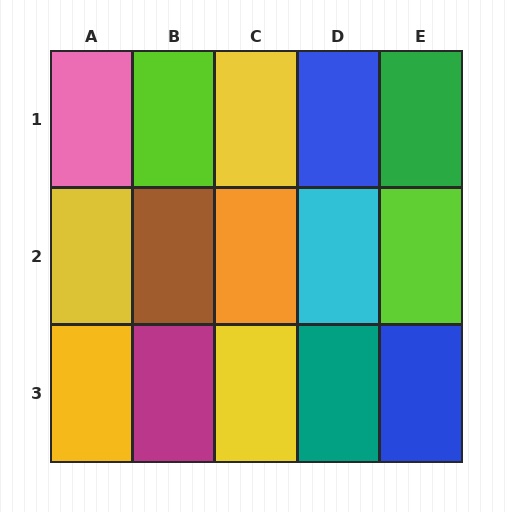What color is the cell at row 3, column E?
Blue.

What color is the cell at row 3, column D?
Teal.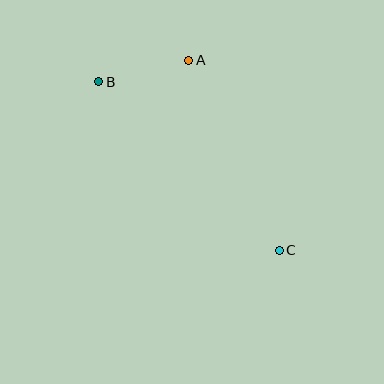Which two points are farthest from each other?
Points B and C are farthest from each other.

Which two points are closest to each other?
Points A and B are closest to each other.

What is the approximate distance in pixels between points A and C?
The distance between A and C is approximately 210 pixels.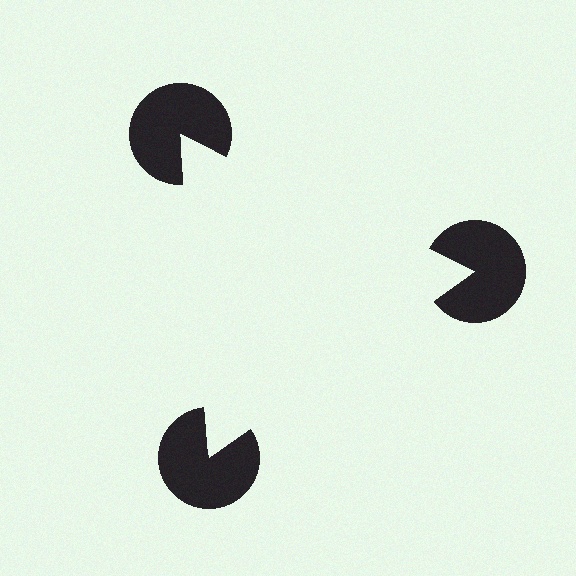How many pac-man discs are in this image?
There are 3 — one at each vertex of the illusory triangle.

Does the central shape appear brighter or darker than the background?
It typically appears slightly brighter than the background, even though no actual brightness change is drawn.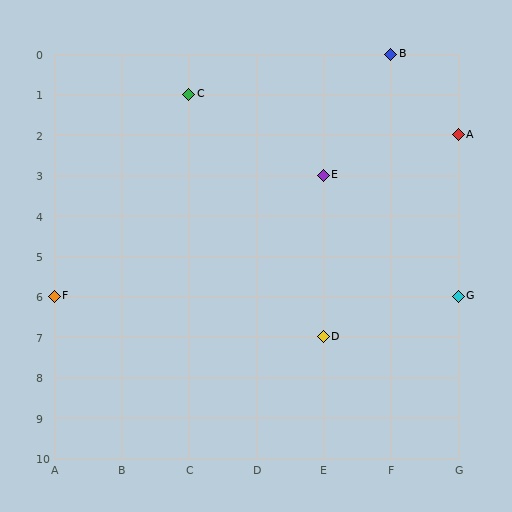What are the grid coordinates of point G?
Point G is at grid coordinates (G, 6).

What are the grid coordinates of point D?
Point D is at grid coordinates (E, 7).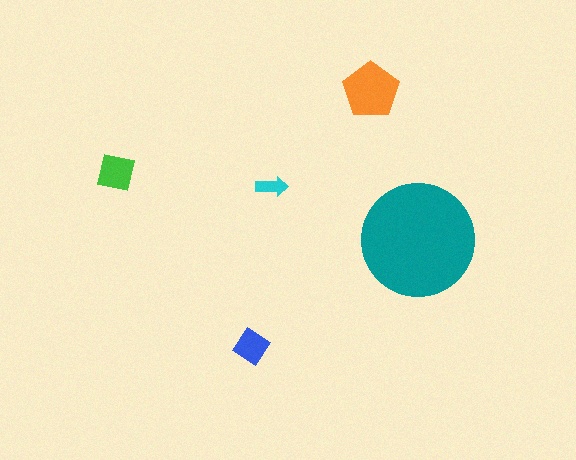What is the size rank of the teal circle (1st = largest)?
1st.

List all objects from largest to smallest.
The teal circle, the orange pentagon, the green square, the blue diamond, the cyan arrow.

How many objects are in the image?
There are 5 objects in the image.